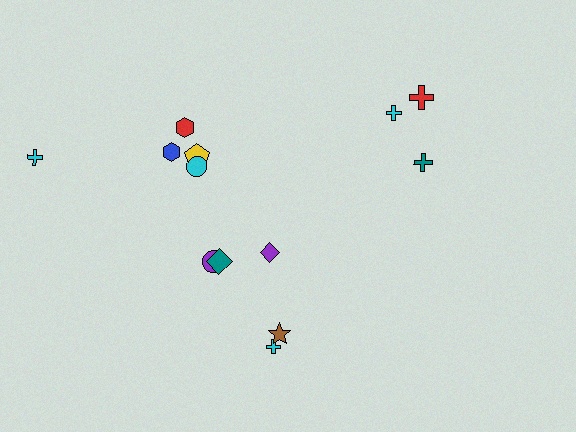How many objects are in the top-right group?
There are 3 objects.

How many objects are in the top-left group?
There are 5 objects.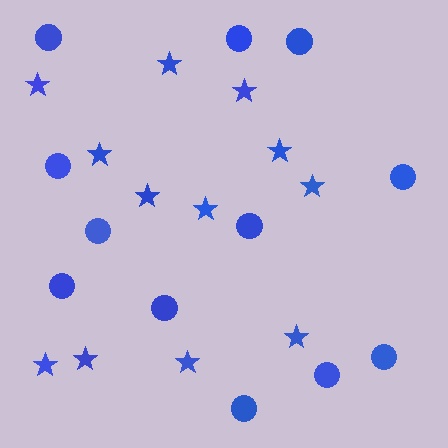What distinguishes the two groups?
There are 2 groups: one group of circles (12) and one group of stars (12).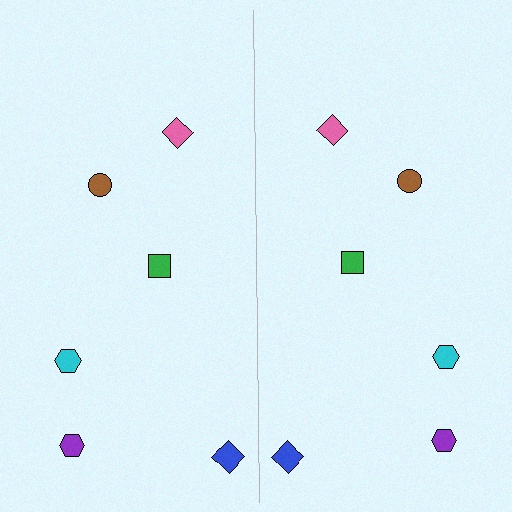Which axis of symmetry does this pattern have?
The pattern has a vertical axis of symmetry running through the center of the image.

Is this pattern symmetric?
Yes, this pattern has bilateral (reflection) symmetry.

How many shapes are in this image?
There are 12 shapes in this image.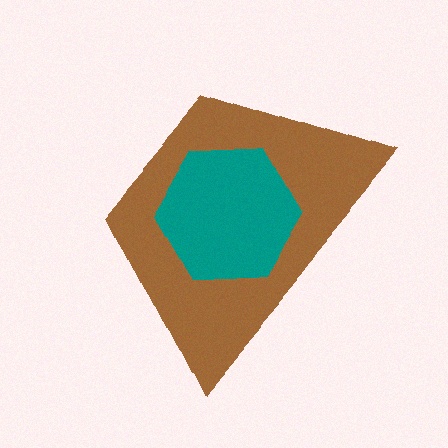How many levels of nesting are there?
2.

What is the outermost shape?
The brown trapezoid.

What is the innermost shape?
The teal hexagon.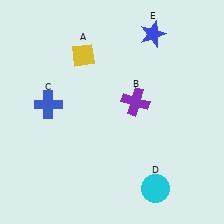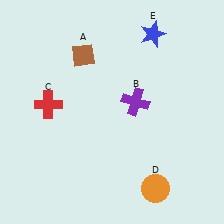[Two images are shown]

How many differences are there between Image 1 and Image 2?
There are 3 differences between the two images.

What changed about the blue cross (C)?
In Image 1, C is blue. In Image 2, it changed to red.